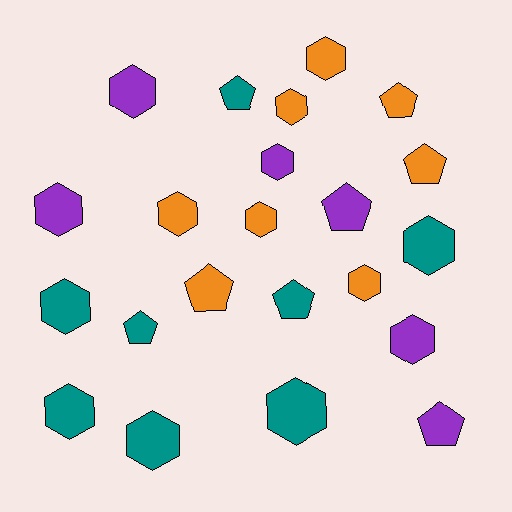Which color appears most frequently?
Orange, with 8 objects.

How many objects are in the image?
There are 22 objects.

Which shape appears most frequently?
Hexagon, with 14 objects.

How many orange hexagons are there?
There are 5 orange hexagons.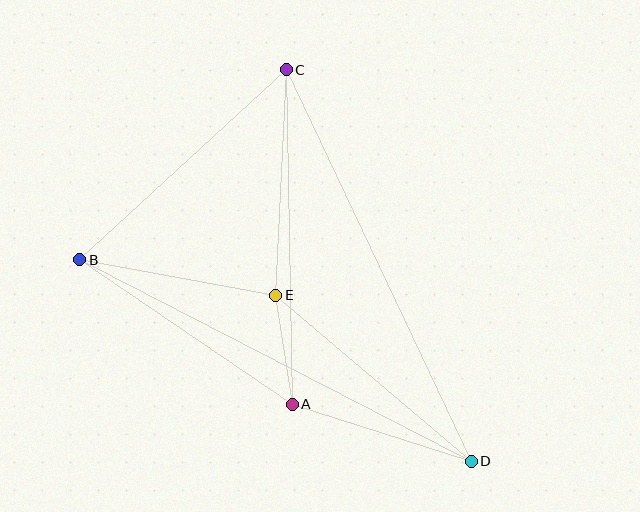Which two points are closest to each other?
Points A and E are closest to each other.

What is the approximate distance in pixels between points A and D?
The distance between A and D is approximately 188 pixels.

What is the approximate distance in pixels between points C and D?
The distance between C and D is approximately 433 pixels.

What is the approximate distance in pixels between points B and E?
The distance between B and E is approximately 199 pixels.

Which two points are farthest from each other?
Points B and D are farthest from each other.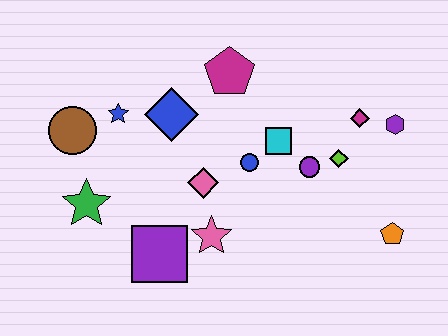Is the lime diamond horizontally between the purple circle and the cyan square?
No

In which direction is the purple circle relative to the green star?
The purple circle is to the right of the green star.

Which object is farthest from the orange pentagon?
The brown circle is farthest from the orange pentagon.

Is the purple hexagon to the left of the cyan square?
No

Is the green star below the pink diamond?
Yes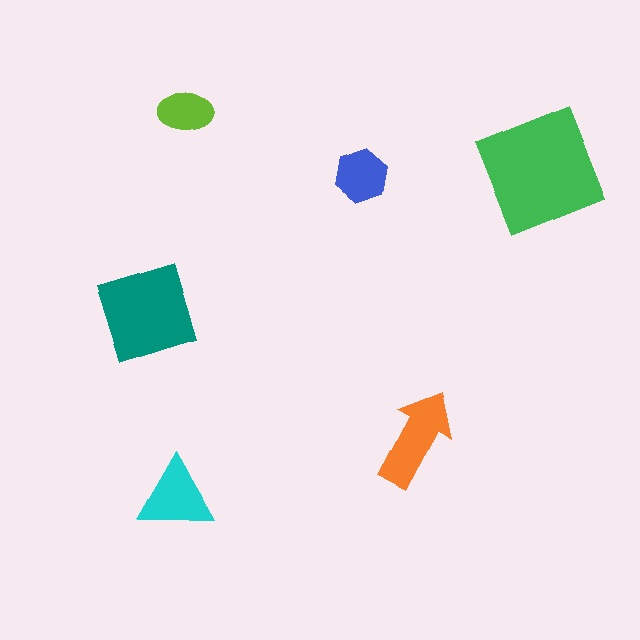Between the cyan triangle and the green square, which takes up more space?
The green square.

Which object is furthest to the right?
The green square is rightmost.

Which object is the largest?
The green square.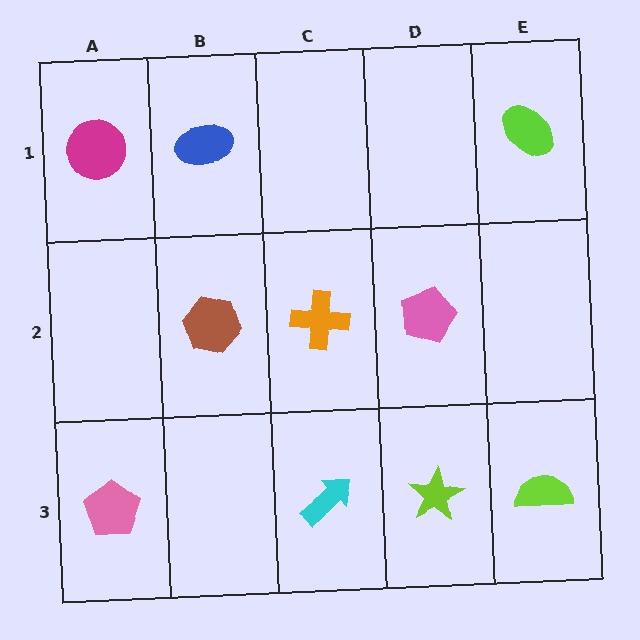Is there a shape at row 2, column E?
No, that cell is empty.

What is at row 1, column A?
A magenta circle.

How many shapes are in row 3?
4 shapes.